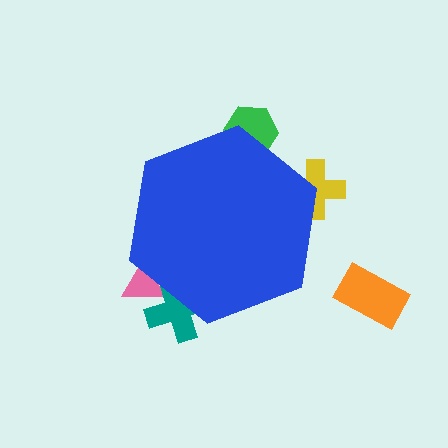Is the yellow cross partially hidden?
Yes, the yellow cross is partially hidden behind the blue hexagon.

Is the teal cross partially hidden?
Yes, the teal cross is partially hidden behind the blue hexagon.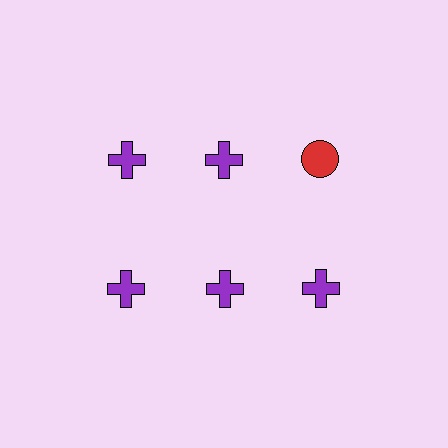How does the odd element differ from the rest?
It differs in both color (red instead of purple) and shape (circle instead of cross).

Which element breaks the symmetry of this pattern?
The red circle in the top row, center column breaks the symmetry. All other shapes are purple crosses.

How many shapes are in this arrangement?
There are 6 shapes arranged in a grid pattern.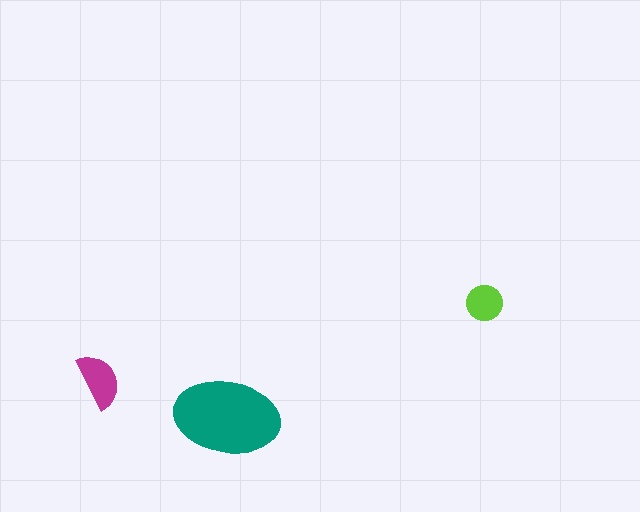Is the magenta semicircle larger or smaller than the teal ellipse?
Smaller.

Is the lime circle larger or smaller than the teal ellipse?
Smaller.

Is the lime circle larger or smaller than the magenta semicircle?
Smaller.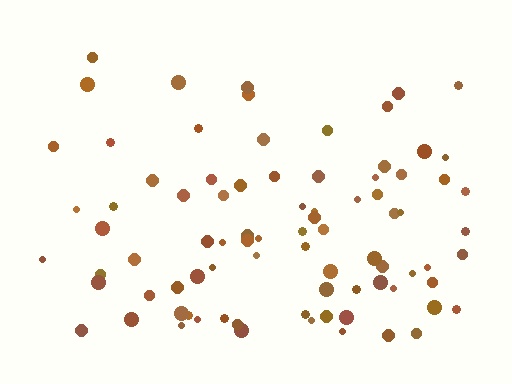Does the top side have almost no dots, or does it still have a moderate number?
Still a moderate number, just noticeably fewer than the bottom.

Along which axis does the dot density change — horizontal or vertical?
Vertical.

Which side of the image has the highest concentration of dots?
The bottom.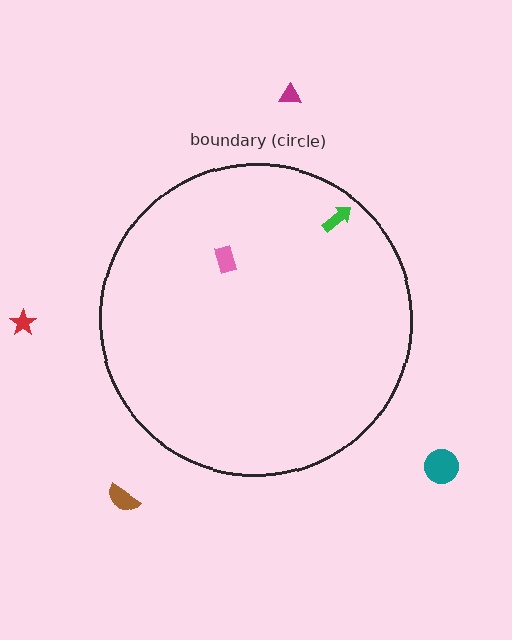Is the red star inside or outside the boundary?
Outside.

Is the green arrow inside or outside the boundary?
Inside.